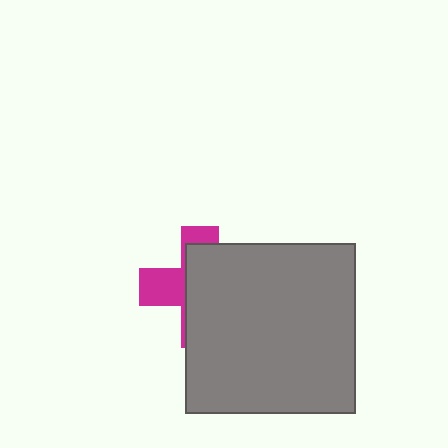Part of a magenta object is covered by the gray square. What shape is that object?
It is a cross.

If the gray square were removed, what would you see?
You would see the complete magenta cross.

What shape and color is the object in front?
The object in front is a gray square.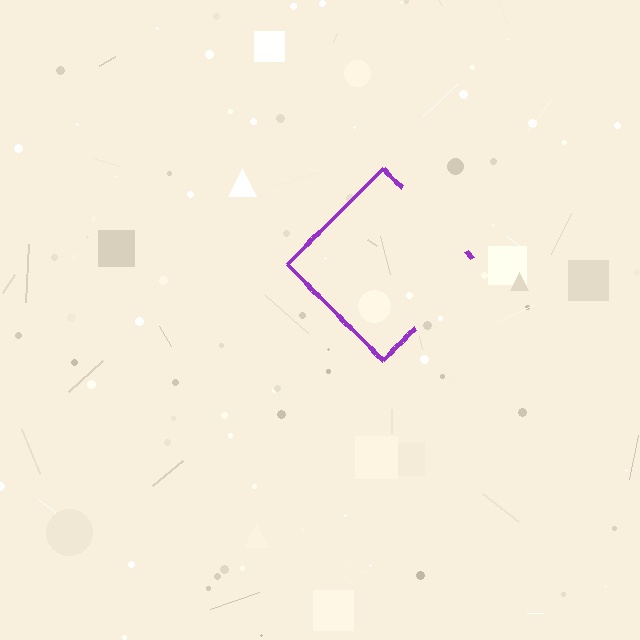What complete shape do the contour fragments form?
The contour fragments form a diamond.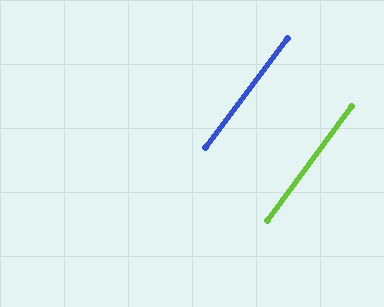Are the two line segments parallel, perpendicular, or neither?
Parallel — their directions differ by only 0.6°.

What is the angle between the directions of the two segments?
Approximately 1 degree.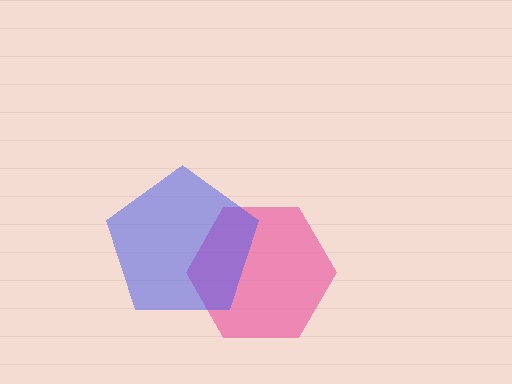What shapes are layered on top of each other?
The layered shapes are: a pink hexagon, a blue pentagon.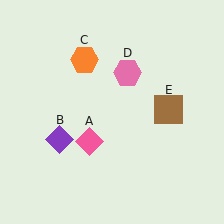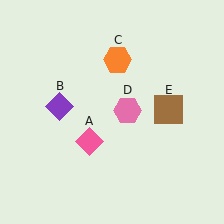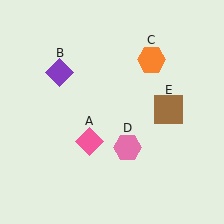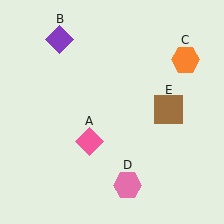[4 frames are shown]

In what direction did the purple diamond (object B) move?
The purple diamond (object B) moved up.